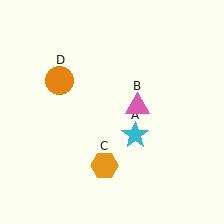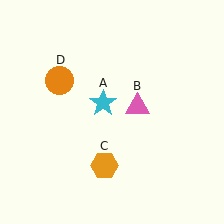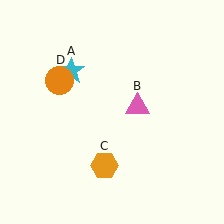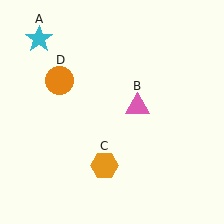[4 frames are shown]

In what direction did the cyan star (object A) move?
The cyan star (object A) moved up and to the left.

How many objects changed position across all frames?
1 object changed position: cyan star (object A).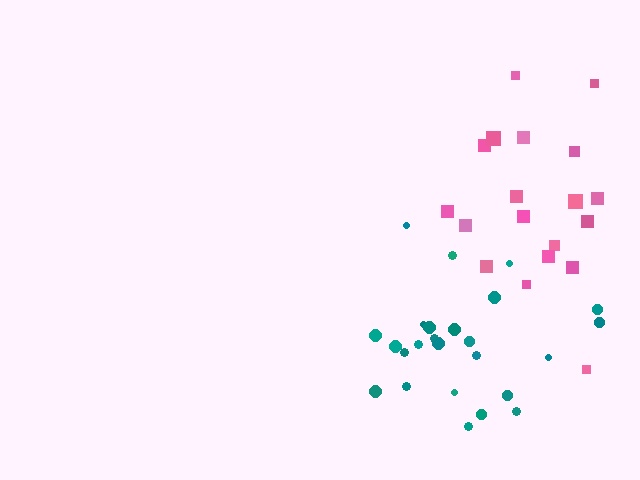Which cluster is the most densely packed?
Teal.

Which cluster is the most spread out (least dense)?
Pink.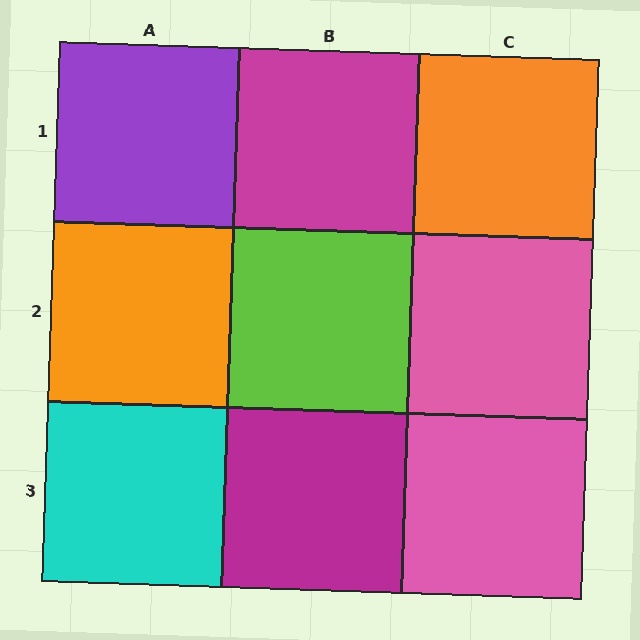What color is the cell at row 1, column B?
Magenta.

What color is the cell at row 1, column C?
Orange.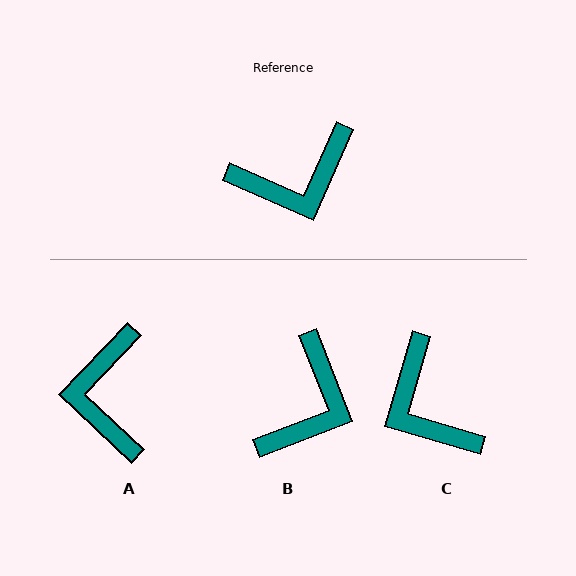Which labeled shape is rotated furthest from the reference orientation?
A, about 110 degrees away.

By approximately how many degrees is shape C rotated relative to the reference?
Approximately 83 degrees clockwise.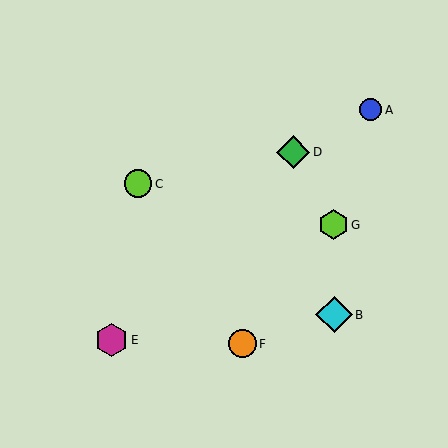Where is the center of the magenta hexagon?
The center of the magenta hexagon is at (111, 340).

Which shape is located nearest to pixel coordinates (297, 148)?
The green diamond (labeled D) at (293, 152) is nearest to that location.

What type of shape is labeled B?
Shape B is a cyan diamond.